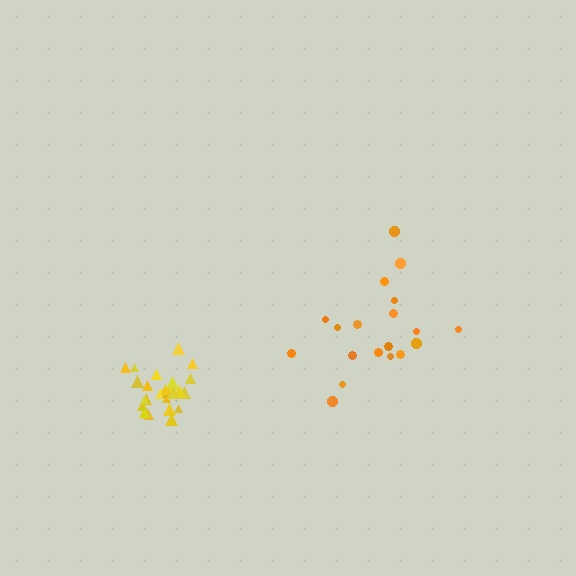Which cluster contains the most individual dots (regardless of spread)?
Yellow (25).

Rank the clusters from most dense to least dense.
yellow, orange.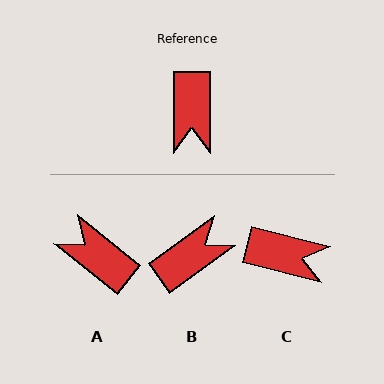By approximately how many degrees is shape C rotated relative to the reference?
Approximately 76 degrees counter-clockwise.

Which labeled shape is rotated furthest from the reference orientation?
A, about 129 degrees away.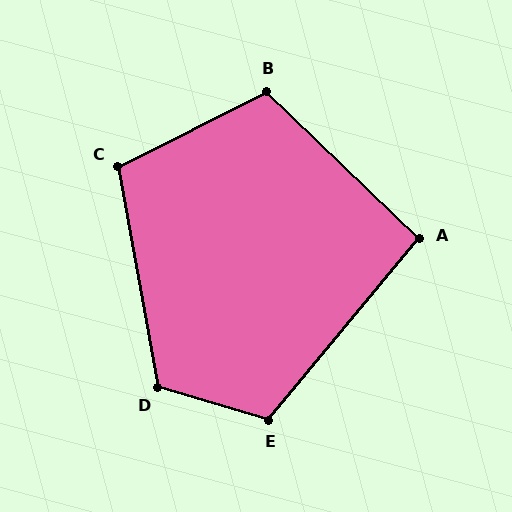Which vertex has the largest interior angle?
D, at approximately 116 degrees.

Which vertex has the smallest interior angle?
A, at approximately 94 degrees.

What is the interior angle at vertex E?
Approximately 114 degrees (obtuse).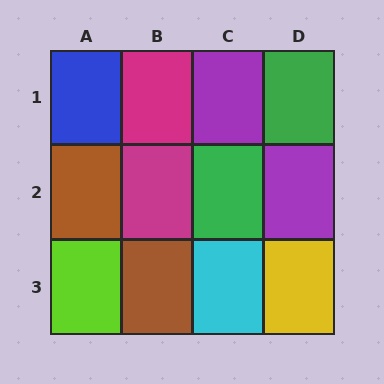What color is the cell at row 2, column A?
Brown.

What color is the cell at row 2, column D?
Purple.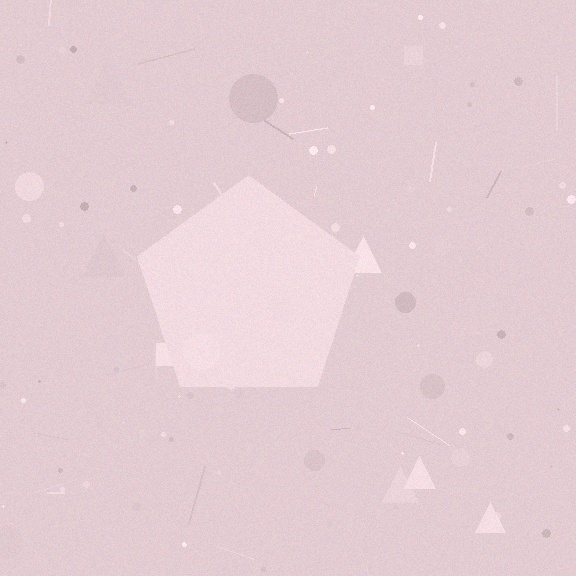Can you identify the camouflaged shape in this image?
The camouflaged shape is a pentagon.